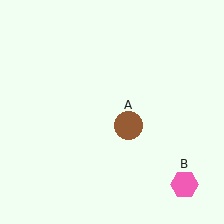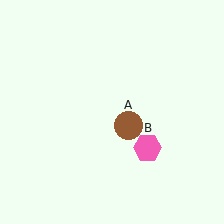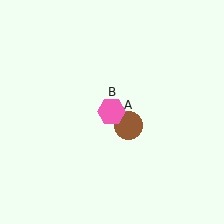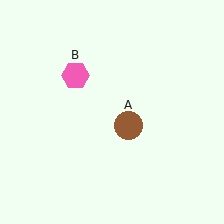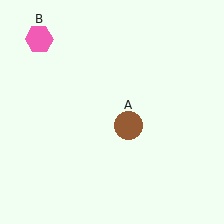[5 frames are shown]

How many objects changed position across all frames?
1 object changed position: pink hexagon (object B).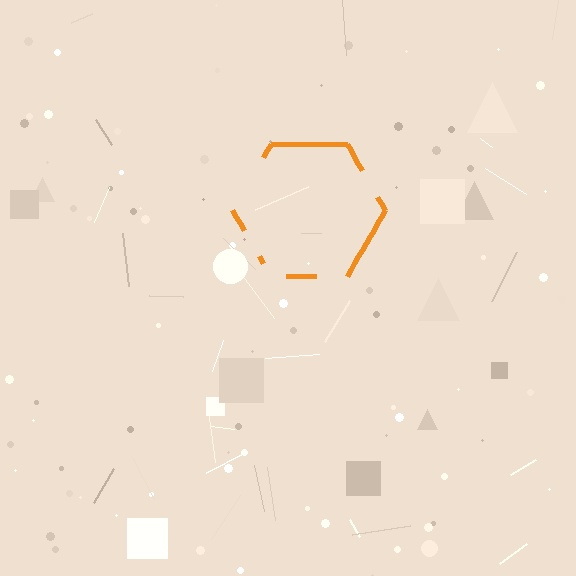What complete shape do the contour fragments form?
The contour fragments form a hexagon.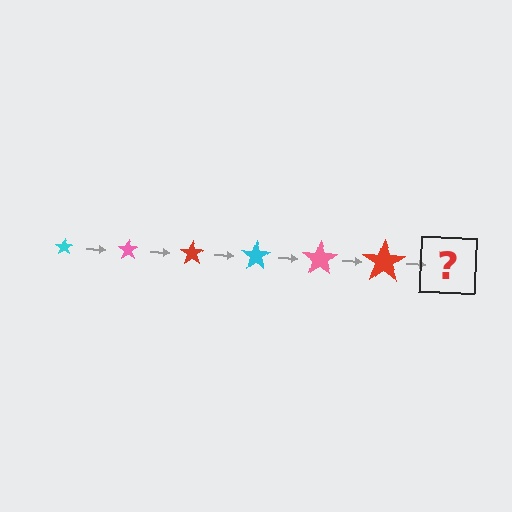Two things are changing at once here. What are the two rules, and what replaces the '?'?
The two rules are that the star grows larger each step and the color cycles through cyan, pink, and red. The '?' should be a cyan star, larger than the previous one.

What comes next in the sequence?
The next element should be a cyan star, larger than the previous one.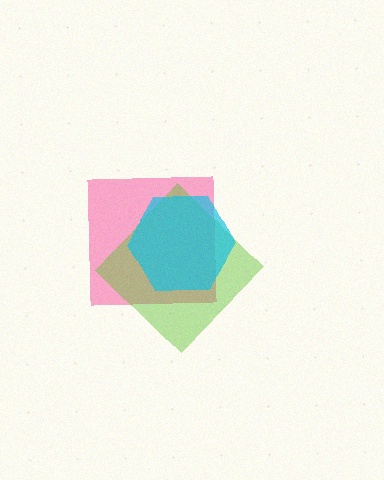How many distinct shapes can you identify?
There are 3 distinct shapes: a pink square, a lime diamond, a cyan hexagon.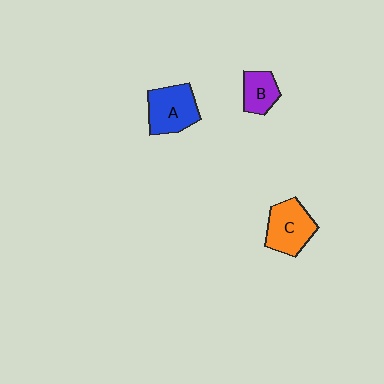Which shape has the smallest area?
Shape B (purple).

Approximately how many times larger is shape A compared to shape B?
Approximately 1.6 times.